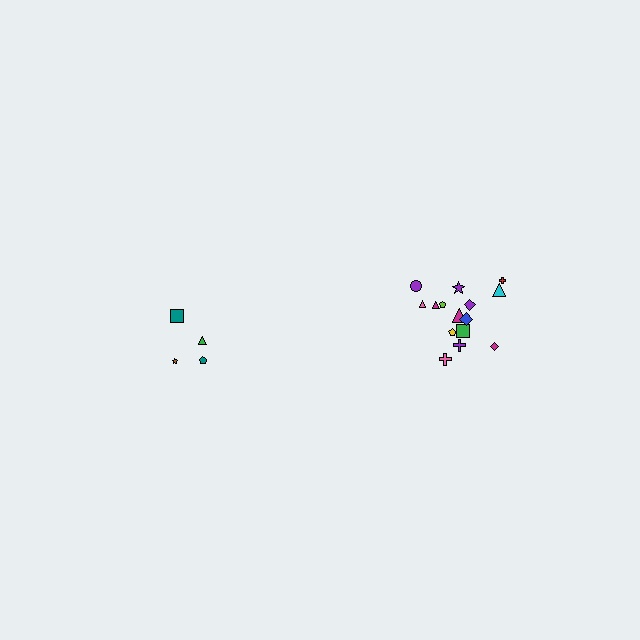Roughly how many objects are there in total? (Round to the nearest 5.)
Roughly 20 objects in total.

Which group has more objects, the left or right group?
The right group.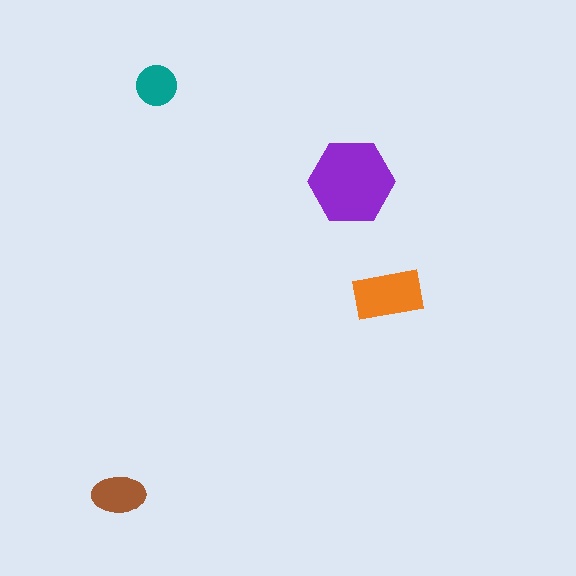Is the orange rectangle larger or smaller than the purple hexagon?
Smaller.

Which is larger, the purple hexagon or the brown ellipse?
The purple hexagon.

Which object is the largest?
The purple hexagon.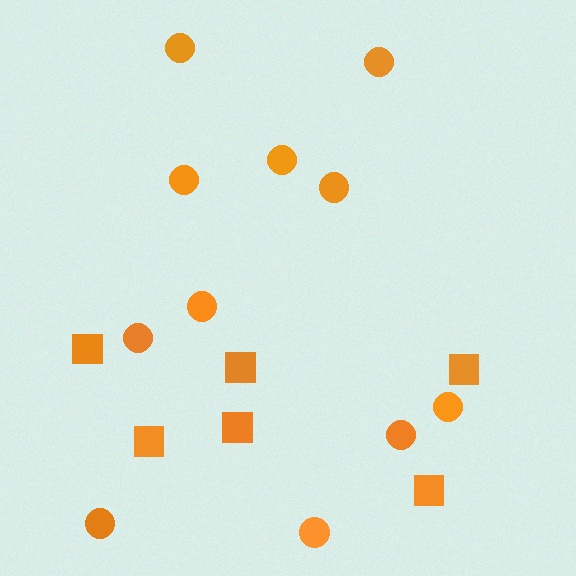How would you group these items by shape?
There are 2 groups: one group of squares (6) and one group of circles (11).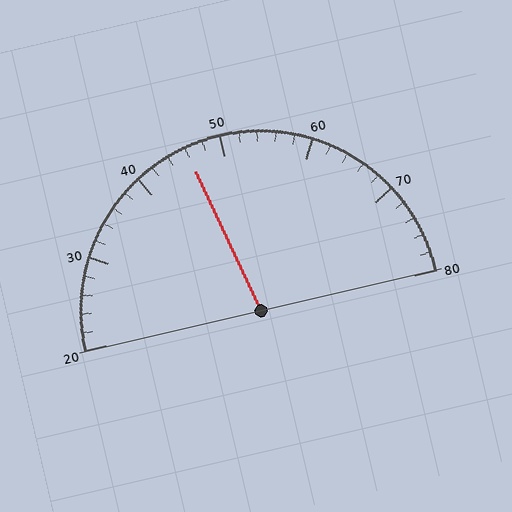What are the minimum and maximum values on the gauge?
The gauge ranges from 20 to 80.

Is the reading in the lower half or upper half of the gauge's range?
The reading is in the lower half of the range (20 to 80).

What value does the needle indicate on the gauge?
The needle indicates approximately 46.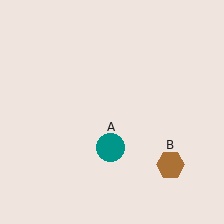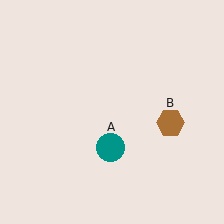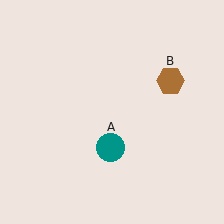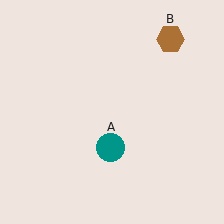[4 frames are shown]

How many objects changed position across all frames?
1 object changed position: brown hexagon (object B).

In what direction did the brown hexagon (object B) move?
The brown hexagon (object B) moved up.